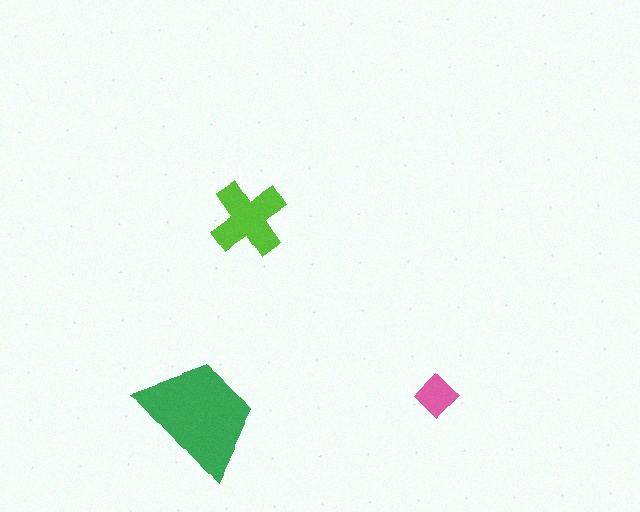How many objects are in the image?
There are 3 objects in the image.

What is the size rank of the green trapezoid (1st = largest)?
1st.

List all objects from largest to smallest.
The green trapezoid, the lime cross, the pink diamond.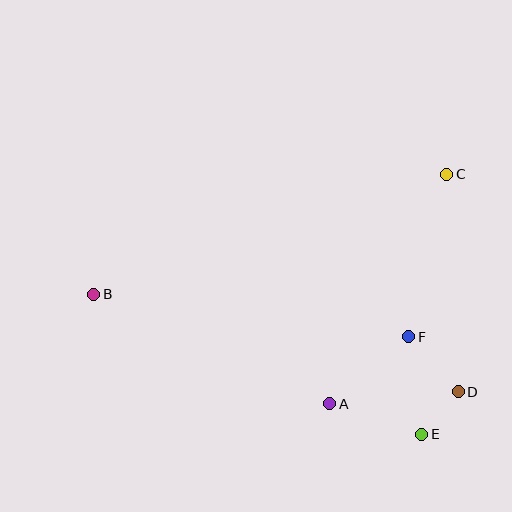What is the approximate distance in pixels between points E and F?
The distance between E and F is approximately 99 pixels.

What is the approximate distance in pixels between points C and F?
The distance between C and F is approximately 167 pixels.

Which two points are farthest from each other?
Points B and D are farthest from each other.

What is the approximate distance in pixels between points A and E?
The distance between A and E is approximately 97 pixels.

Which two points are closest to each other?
Points D and E are closest to each other.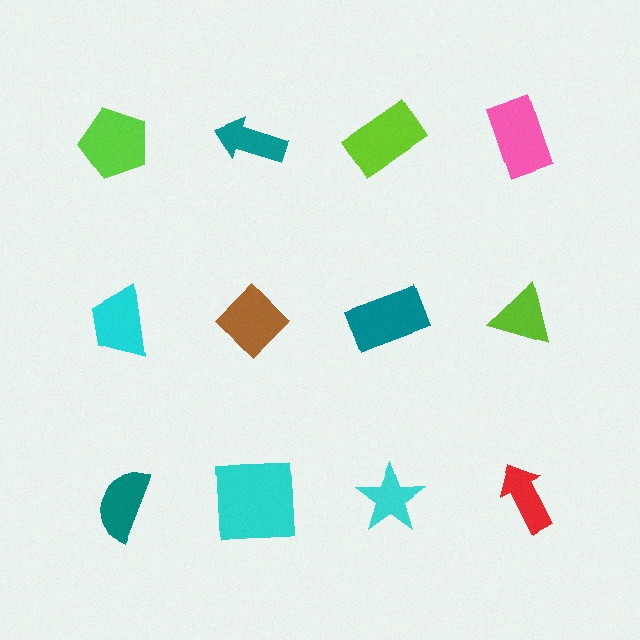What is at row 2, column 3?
A teal rectangle.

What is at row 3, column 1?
A teal semicircle.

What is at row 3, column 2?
A cyan square.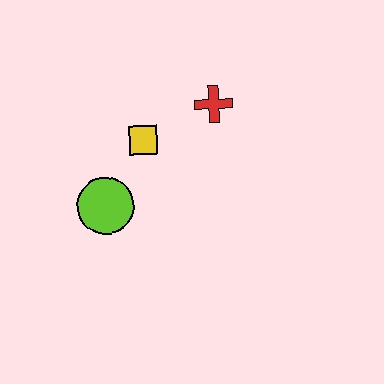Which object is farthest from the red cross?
The lime circle is farthest from the red cross.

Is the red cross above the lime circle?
Yes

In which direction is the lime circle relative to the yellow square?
The lime circle is below the yellow square.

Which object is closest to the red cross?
The yellow square is closest to the red cross.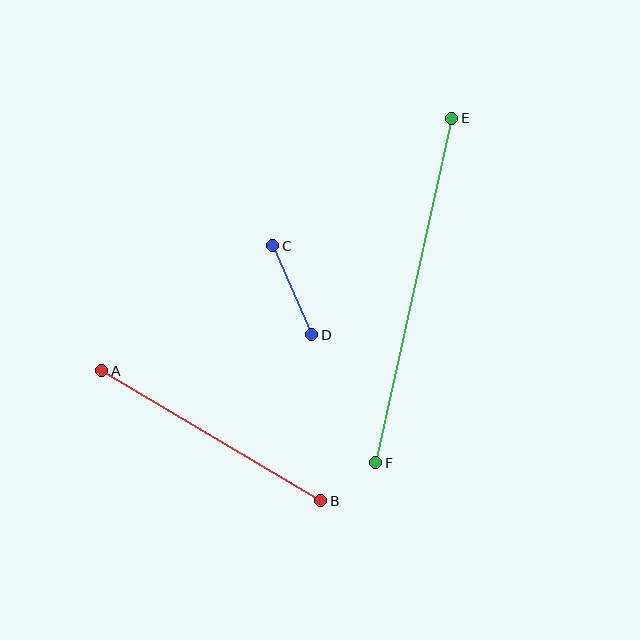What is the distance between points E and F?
The distance is approximately 353 pixels.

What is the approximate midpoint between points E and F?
The midpoint is at approximately (414, 291) pixels.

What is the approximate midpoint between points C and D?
The midpoint is at approximately (292, 290) pixels.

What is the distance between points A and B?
The distance is approximately 254 pixels.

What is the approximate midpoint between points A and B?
The midpoint is at approximately (211, 436) pixels.